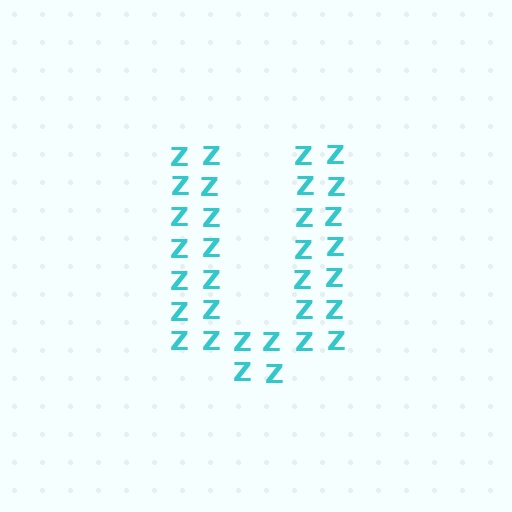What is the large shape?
The large shape is the letter U.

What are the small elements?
The small elements are letter Z's.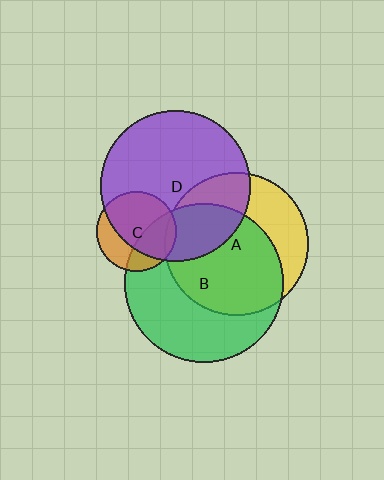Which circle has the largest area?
Circle B (green).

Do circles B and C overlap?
Yes.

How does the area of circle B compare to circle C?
Approximately 4.0 times.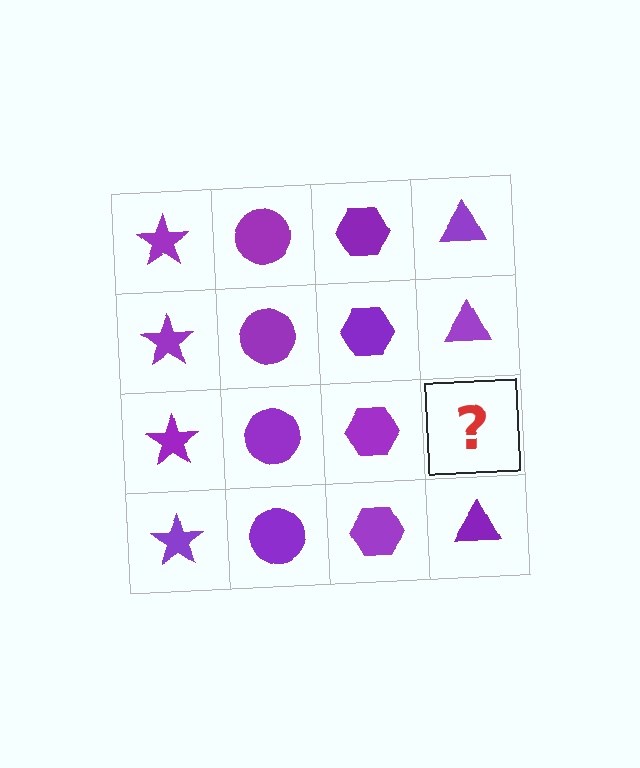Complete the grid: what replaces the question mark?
The question mark should be replaced with a purple triangle.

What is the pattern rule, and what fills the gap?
The rule is that each column has a consistent shape. The gap should be filled with a purple triangle.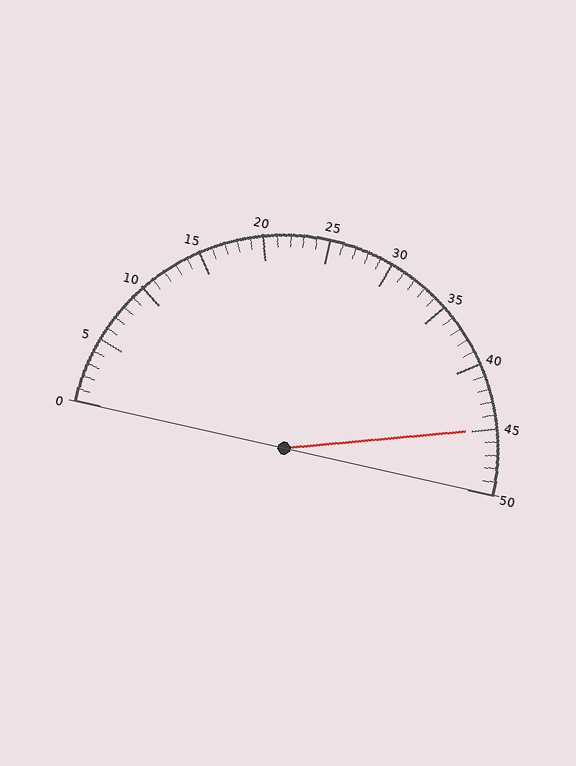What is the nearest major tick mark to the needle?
The nearest major tick mark is 45.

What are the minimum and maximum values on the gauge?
The gauge ranges from 0 to 50.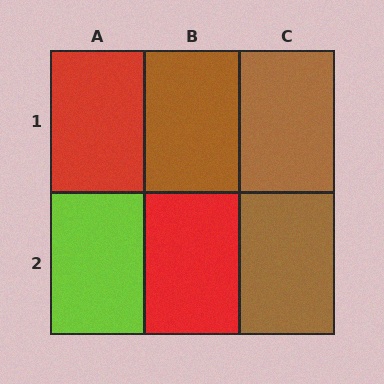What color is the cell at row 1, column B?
Brown.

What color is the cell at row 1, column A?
Red.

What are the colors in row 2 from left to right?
Lime, red, brown.